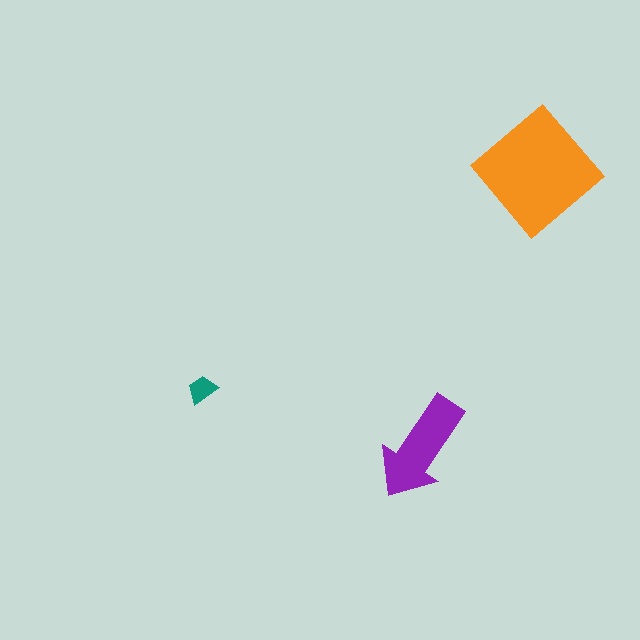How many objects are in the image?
There are 3 objects in the image.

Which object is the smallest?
The teal trapezoid.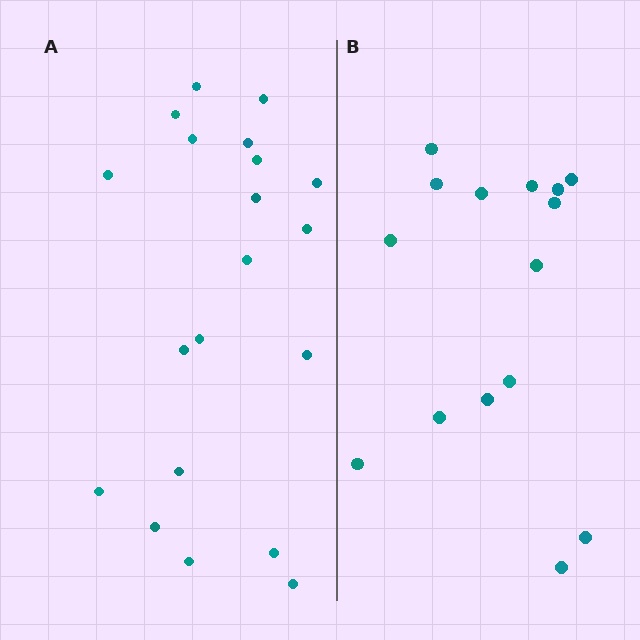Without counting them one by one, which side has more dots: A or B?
Region A (the left region) has more dots.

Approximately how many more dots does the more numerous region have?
Region A has about 5 more dots than region B.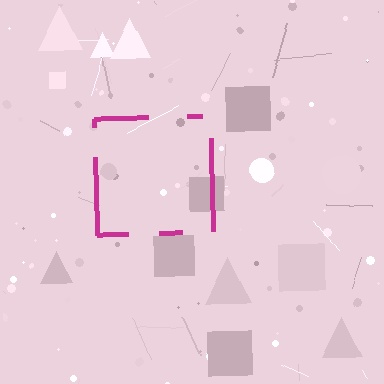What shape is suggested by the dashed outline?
The dashed outline suggests a square.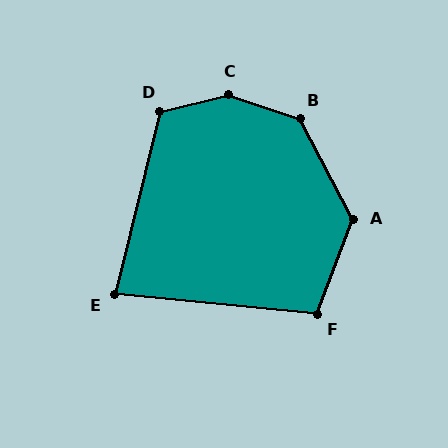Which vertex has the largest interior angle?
C, at approximately 147 degrees.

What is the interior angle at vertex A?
Approximately 131 degrees (obtuse).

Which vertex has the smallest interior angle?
E, at approximately 82 degrees.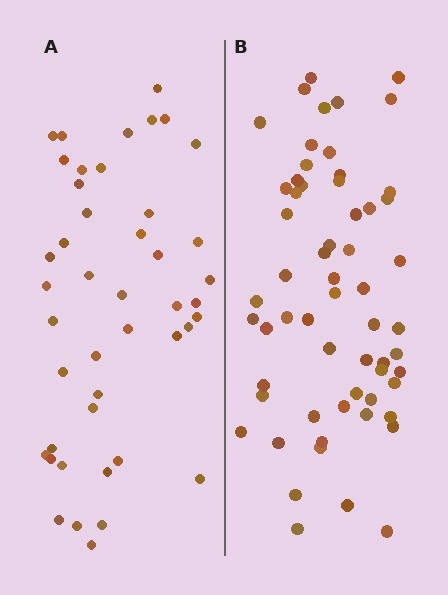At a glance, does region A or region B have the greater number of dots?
Region B (the right region) has more dots.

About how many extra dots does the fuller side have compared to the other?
Region B has approximately 15 more dots than region A.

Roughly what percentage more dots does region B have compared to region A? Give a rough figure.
About 35% more.